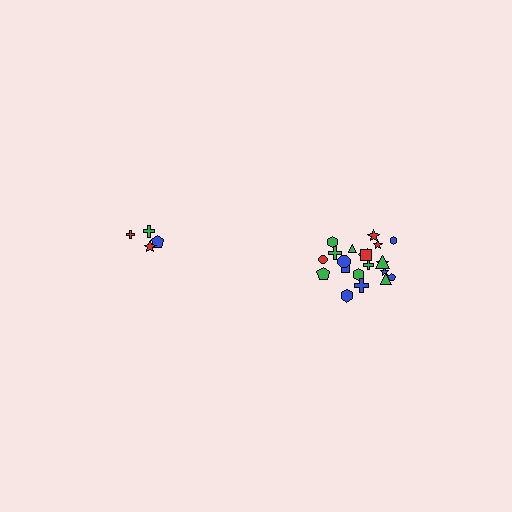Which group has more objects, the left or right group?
The right group.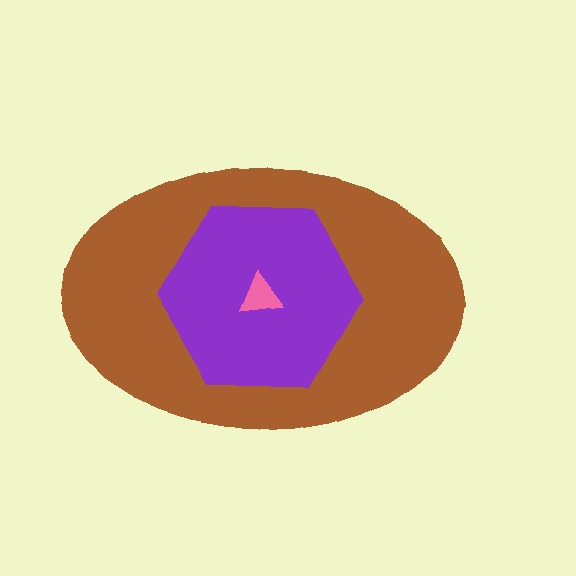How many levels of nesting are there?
3.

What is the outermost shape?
The brown ellipse.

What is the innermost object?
The pink triangle.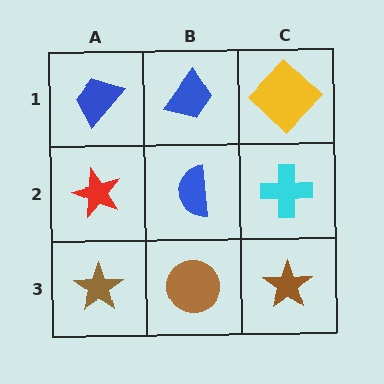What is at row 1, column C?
A yellow diamond.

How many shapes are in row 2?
3 shapes.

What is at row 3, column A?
A brown star.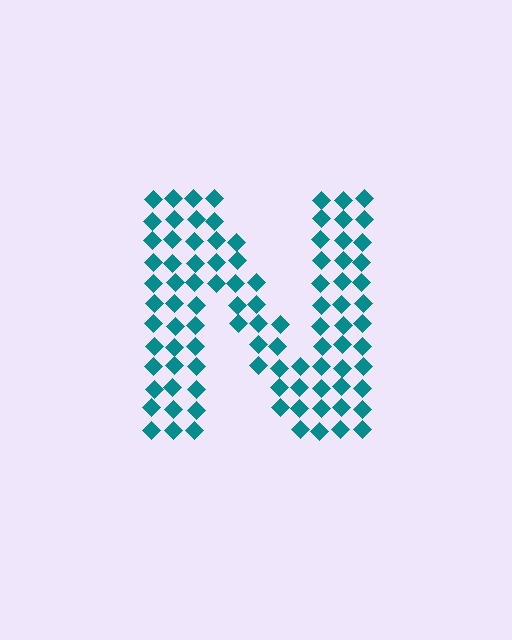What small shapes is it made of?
It is made of small diamonds.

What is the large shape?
The large shape is the letter N.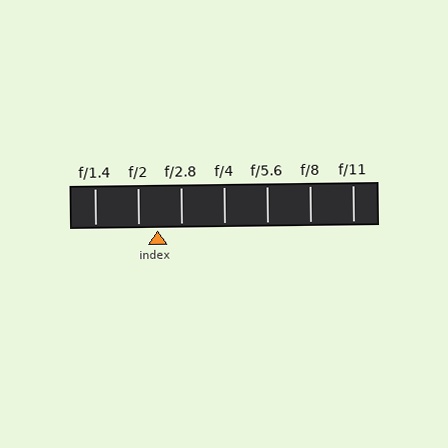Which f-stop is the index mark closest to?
The index mark is closest to f/2.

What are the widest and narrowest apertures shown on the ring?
The widest aperture shown is f/1.4 and the narrowest is f/11.